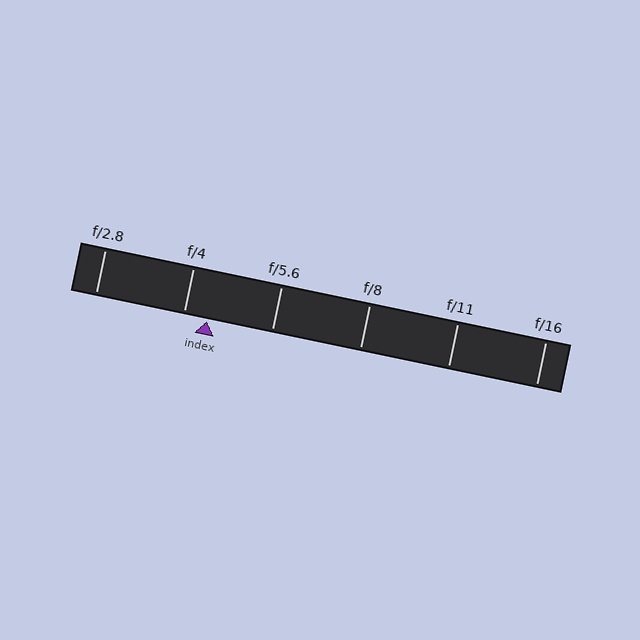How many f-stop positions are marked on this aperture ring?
There are 6 f-stop positions marked.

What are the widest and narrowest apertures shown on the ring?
The widest aperture shown is f/2.8 and the narrowest is f/16.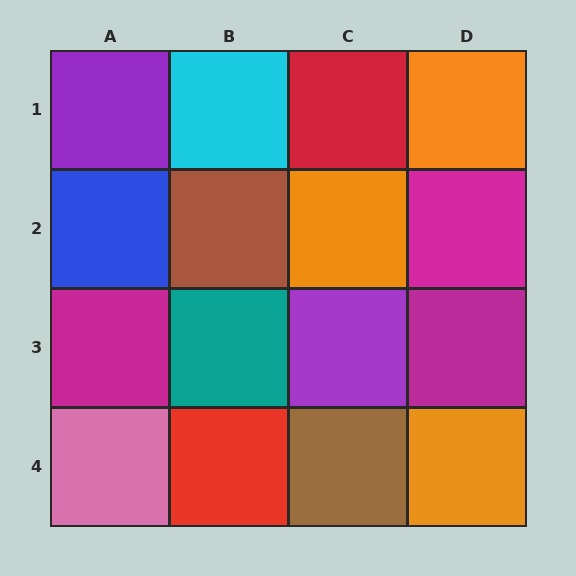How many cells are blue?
1 cell is blue.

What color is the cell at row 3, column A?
Magenta.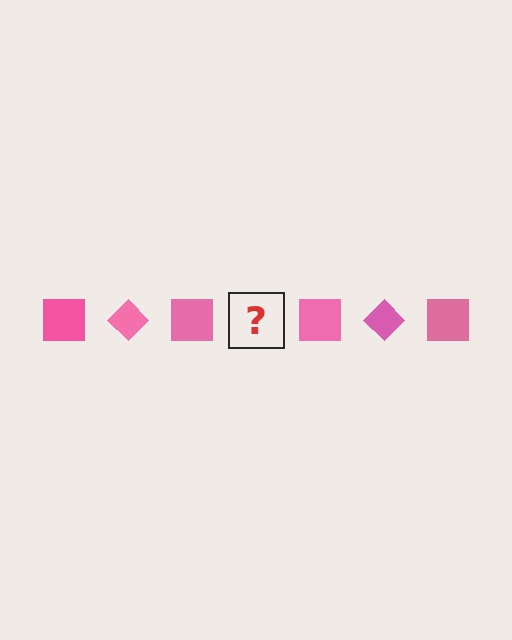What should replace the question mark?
The question mark should be replaced with a pink diamond.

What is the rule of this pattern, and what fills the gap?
The rule is that the pattern cycles through square, diamond shapes in pink. The gap should be filled with a pink diamond.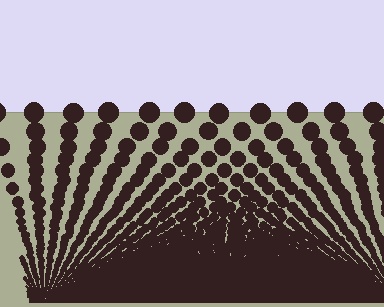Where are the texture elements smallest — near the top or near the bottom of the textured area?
Near the bottom.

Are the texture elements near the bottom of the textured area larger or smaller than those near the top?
Smaller. The gradient is inverted — elements near the bottom are smaller and denser.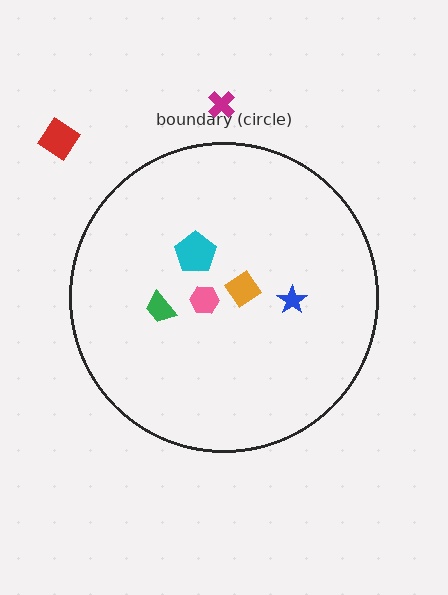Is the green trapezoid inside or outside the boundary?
Inside.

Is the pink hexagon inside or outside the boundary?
Inside.